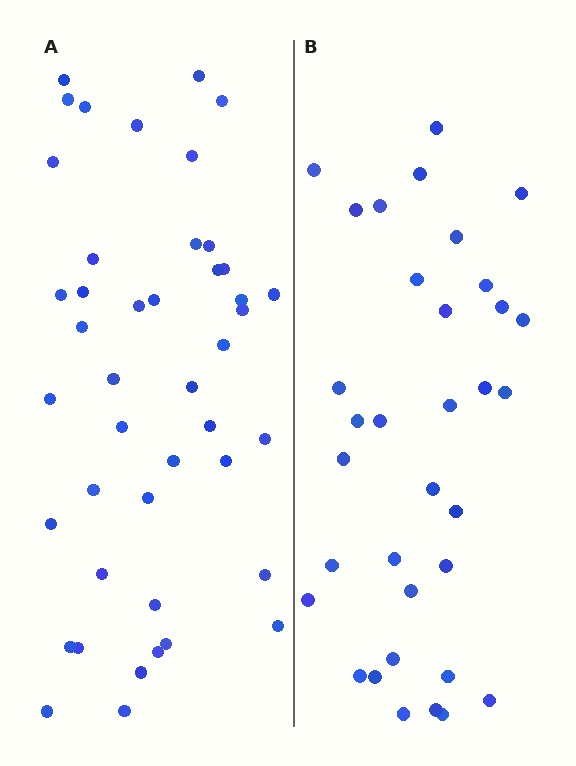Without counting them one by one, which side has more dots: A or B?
Region A (the left region) has more dots.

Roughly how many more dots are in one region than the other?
Region A has roughly 10 or so more dots than region B.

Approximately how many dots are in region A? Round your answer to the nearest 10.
About 40 dots. (The exact count is 44, which rounds to 40.)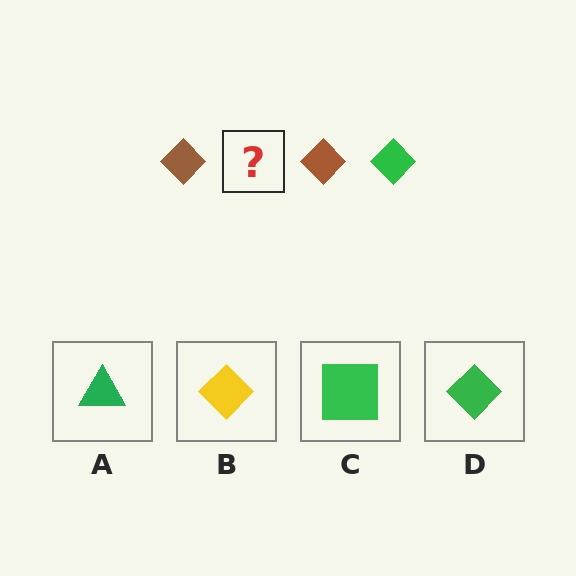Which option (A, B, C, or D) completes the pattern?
D.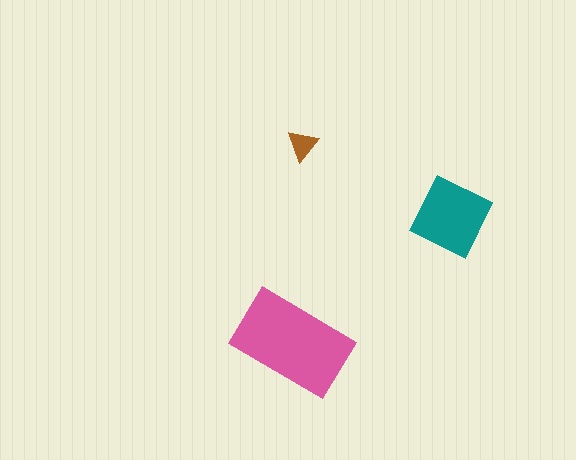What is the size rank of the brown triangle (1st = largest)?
3rd.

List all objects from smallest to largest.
The brown triangle, the teal diamond, the pink rectangle.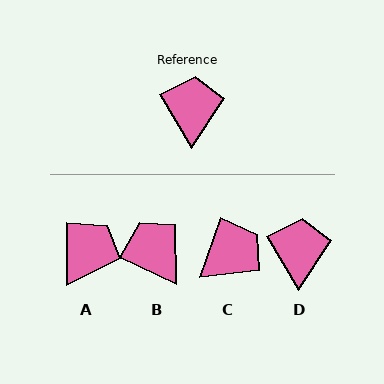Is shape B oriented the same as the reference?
No, it is off by about 34 degrees.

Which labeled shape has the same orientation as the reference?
D.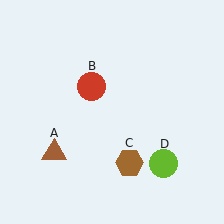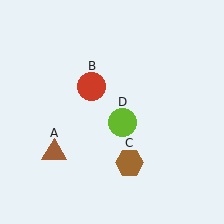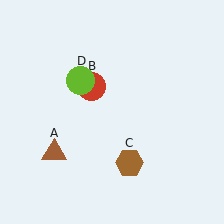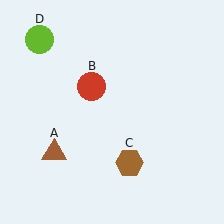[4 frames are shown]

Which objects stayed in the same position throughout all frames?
Brown triangle (object A) and red circle (object B) and brown hexagon (object C) remained stationary.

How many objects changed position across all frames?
1 object changed position: lime circle (object D).